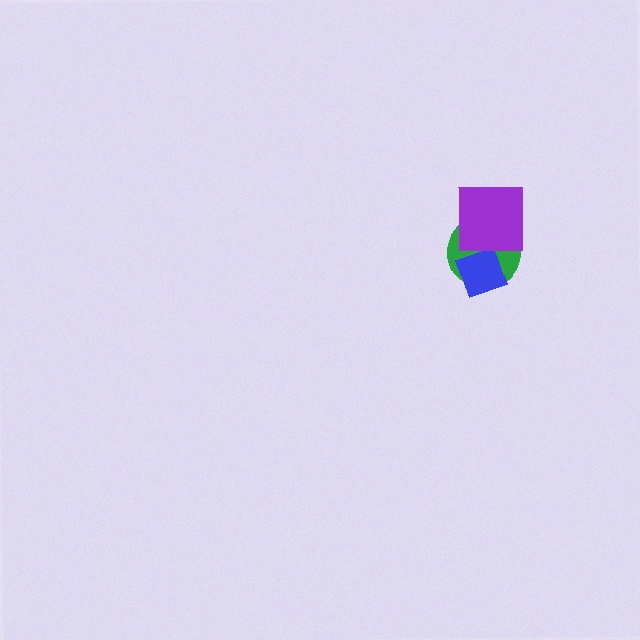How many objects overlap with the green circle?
2 objects overlap with the green circle.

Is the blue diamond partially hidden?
No, no other shape covers it.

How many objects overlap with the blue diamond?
1 object overlaps with the blue diamond.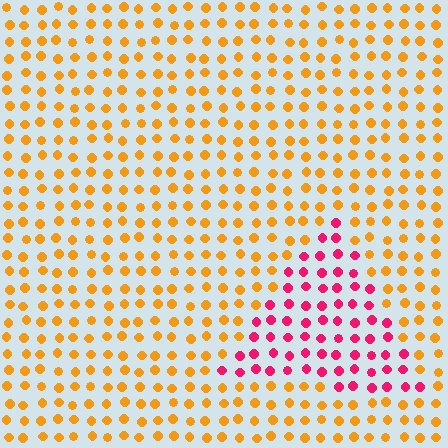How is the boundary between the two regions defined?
The boundary is defined purely by a slight shift in hue (about 61 degrees). Spacing, size, and orientation are identical on both sides.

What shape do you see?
I see a triangle.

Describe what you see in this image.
The image is filled with small orange elements in a uniform arrangement. A triangle-shaped region is visible where the elements are tinted to a slightly different hue, forming a subtle color boundary.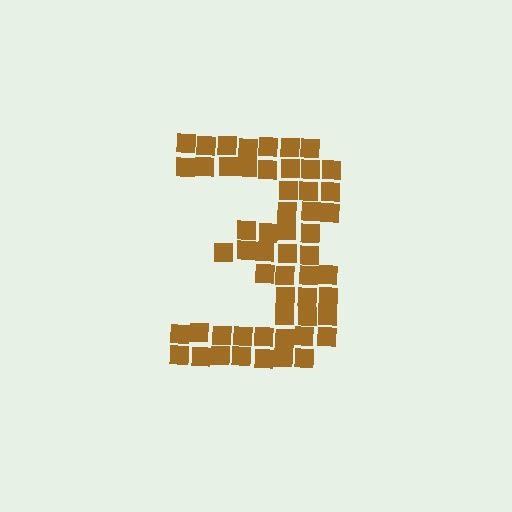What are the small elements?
The small elements are squares.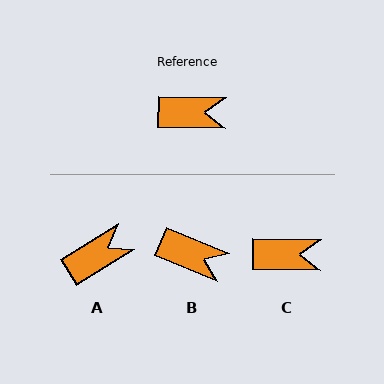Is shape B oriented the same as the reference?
No, it is off by about 21 degrees.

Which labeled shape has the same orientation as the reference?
C.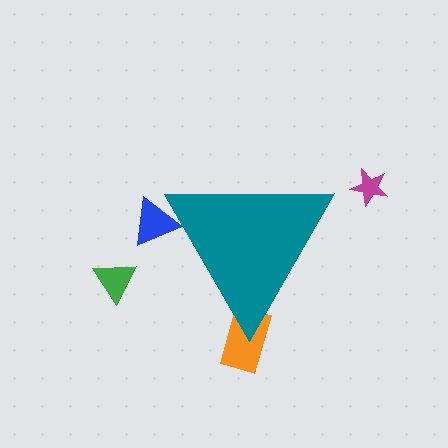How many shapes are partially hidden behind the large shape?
2 shapes are partially hidden.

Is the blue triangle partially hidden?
Yes, the blue triangle is partially hidden behind the teal triangle.